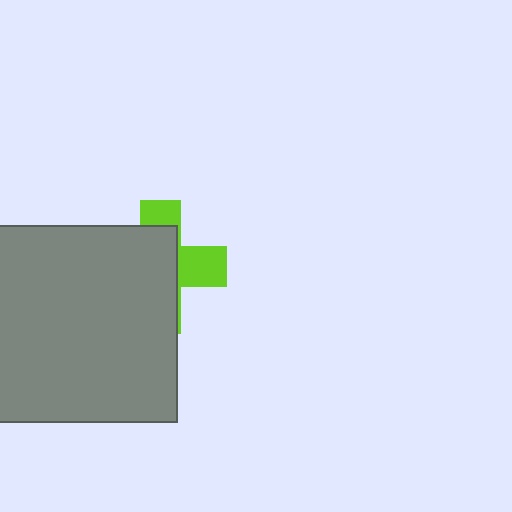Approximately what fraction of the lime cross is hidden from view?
Roughly 64% of the lime cross is hidden behind the gray rectangle.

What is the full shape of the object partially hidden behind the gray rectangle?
The partially hidden object is a lime cross.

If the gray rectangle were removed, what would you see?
You would see the complete lime cross.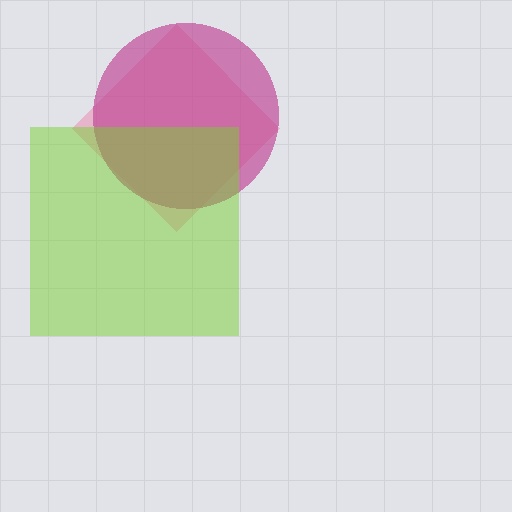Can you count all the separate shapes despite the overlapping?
Yes, there are 3 separate shapes.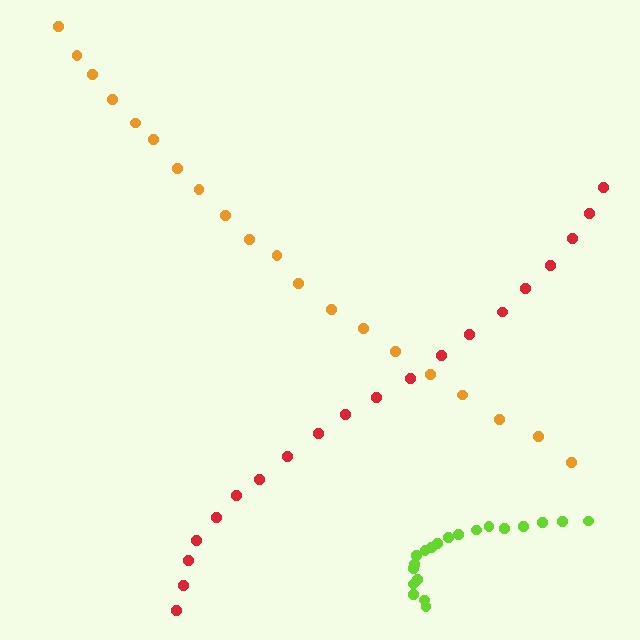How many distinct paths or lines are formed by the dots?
There are 3 distinct paths.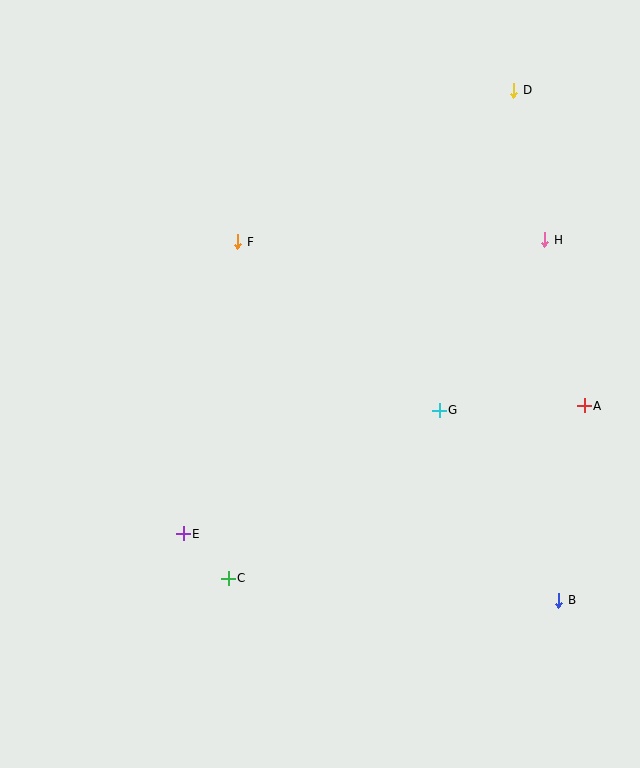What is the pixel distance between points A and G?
The distance between A and G is 145 pixels.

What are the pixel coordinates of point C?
Point C is at (228, 579).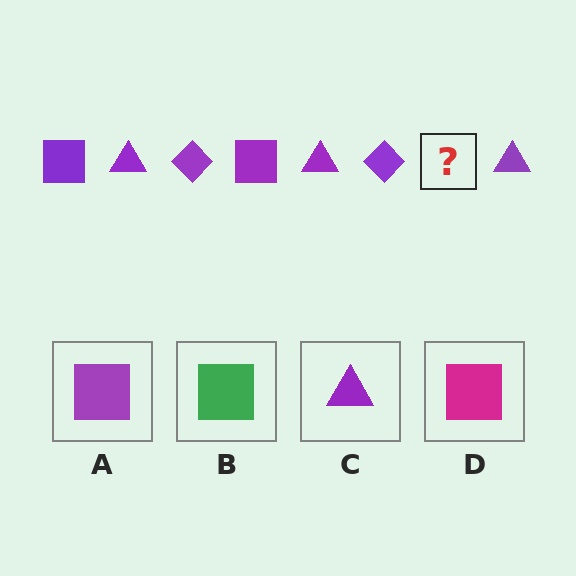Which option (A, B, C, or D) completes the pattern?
A.